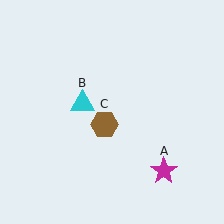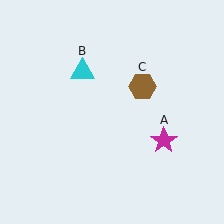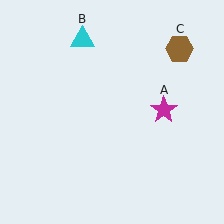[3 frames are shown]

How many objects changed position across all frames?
3 objects changed position: magenta star (object A), cyan triangle (object B), brown hexagon (object C).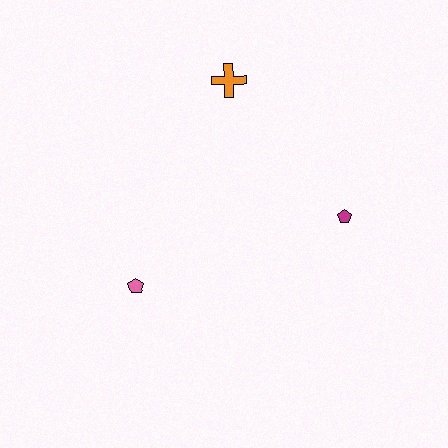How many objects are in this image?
There are 3 objects.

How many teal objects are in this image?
There are no teal objects.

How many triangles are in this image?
There are no triangles.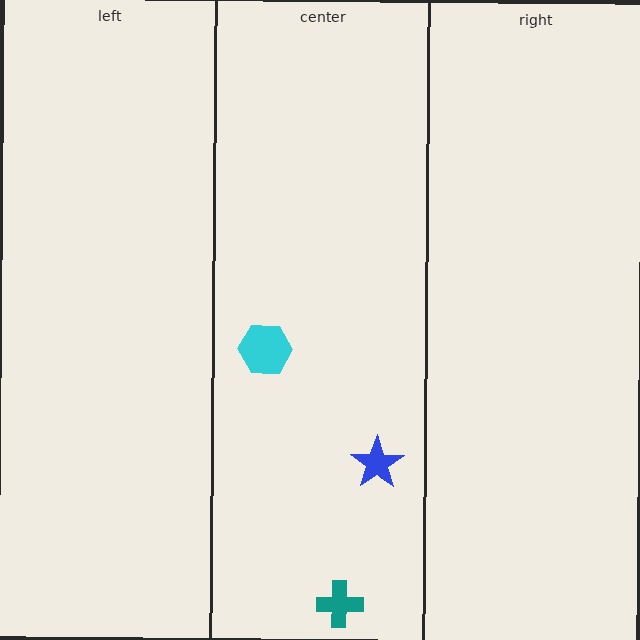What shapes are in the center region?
The blue star, the cyan hexagon, the teal cross.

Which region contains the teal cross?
The center region.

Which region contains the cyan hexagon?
The center region.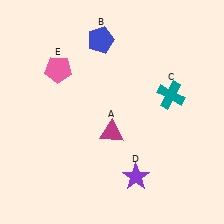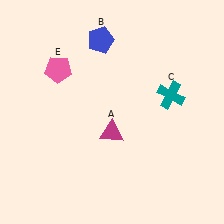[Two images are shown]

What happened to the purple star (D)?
The purple star (D) was removed in Image 2. It was in the bottom-right area of Image 1.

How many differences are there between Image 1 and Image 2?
There is 1 difference between the two images.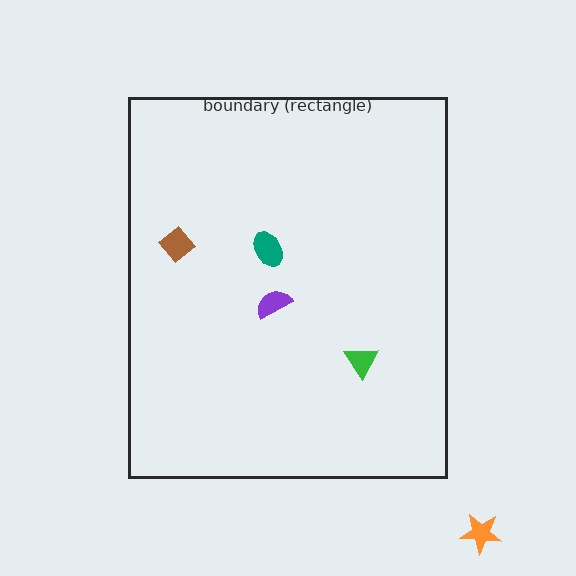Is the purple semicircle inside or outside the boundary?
Inside.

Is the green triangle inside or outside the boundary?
Inside.